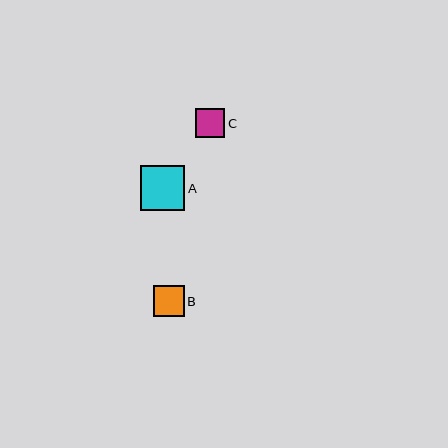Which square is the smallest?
Square C is the smallest with a size of approximately 29 pixels.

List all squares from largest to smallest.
From largest to smallest: A, B, C.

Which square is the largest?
Square A is the largest with a size of approximately 44 pixels.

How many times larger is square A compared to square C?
Square A is approximately 1.5 times the size of square C.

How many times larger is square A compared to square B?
Square A is approximately 1.4 times the size of square B.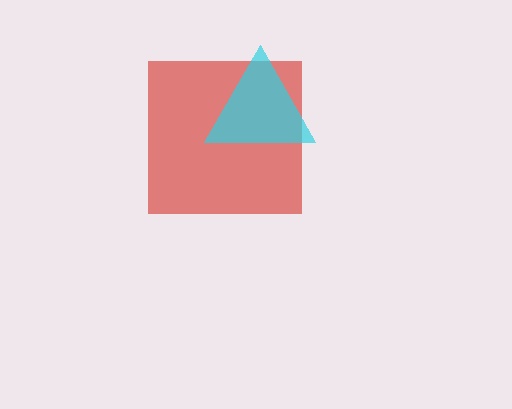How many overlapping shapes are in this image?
There are 2 overlapping shapes in the image.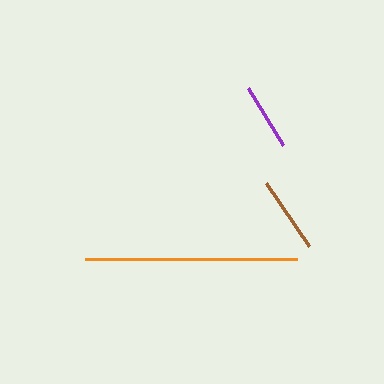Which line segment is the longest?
The orange line is the longest at approximately 212 pixels.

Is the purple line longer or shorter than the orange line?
The orange line is longer than the purple line.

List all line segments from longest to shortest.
From longest to shortest: orange, brown, purple.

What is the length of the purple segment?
The purple segment is approximately 67 pixels long.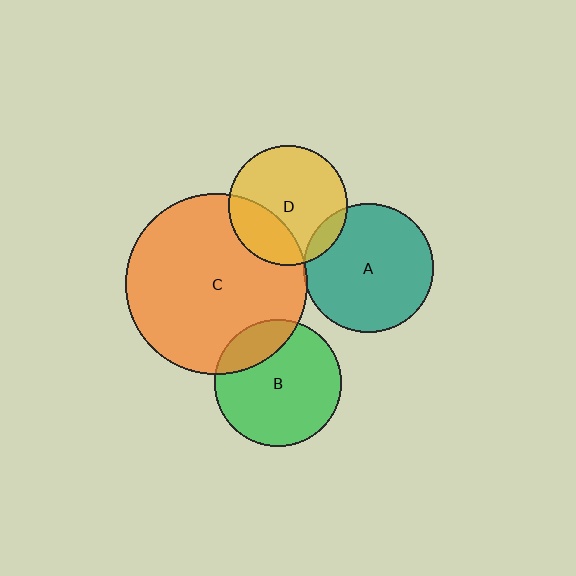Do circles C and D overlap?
Yes.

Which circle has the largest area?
Circle C (orange).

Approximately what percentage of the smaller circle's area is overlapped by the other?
Approximately 30%.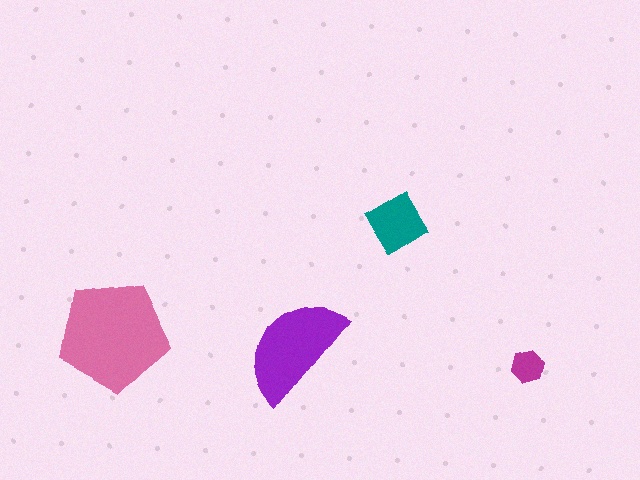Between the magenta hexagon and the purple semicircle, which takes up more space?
The purple semicircle.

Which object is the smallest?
The magenta hexagon.